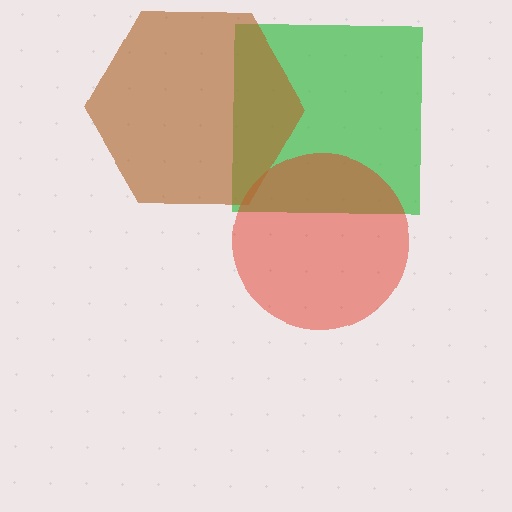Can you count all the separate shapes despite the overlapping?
Yes, there are 3 separate shapes.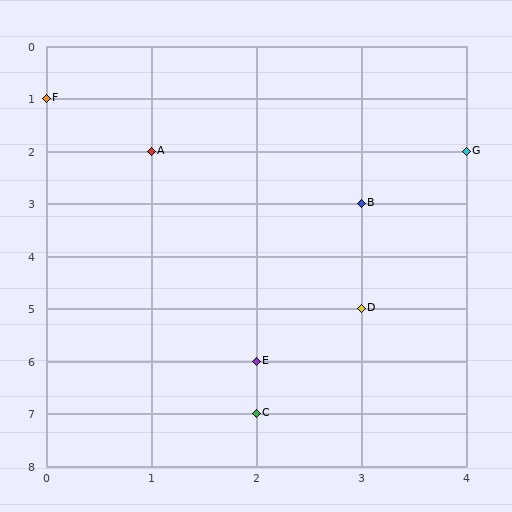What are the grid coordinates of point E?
Point E is at grid coordinates (2, 6).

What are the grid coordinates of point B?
Point B is at grid coordinates (3, 3).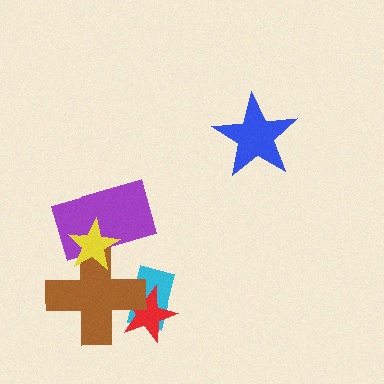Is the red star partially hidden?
Yes, it is partially covered by another shape.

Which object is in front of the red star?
The brown cross is in front of the red star.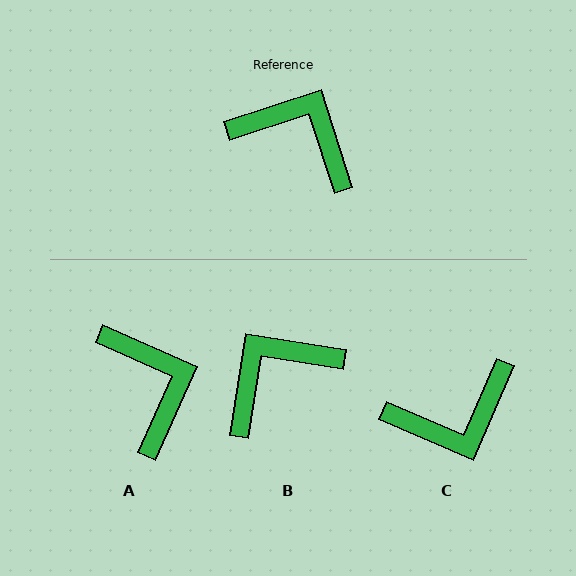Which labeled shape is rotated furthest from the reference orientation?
C, about 131 degrees away.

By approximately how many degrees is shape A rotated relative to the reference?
Approximately 42 degrees clockwise.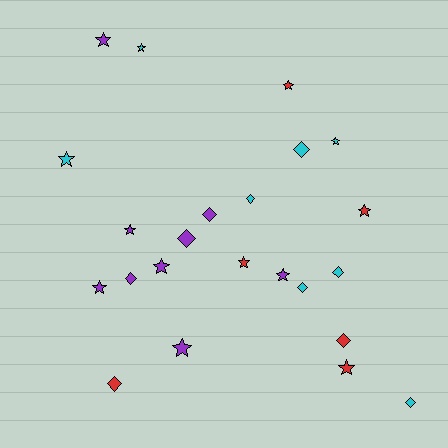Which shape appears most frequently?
Star, with 13 objects.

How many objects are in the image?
There are 23 objects.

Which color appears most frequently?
Purple, with 9 objects.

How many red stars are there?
There are 4 red stars.